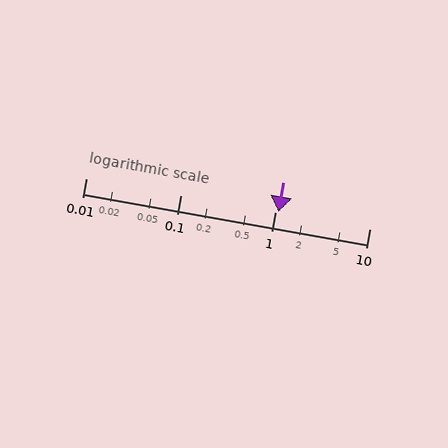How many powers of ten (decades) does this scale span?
The scale spans 3 decades, from 0.01 to 10.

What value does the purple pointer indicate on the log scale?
The pointer indicates approximately 1.1.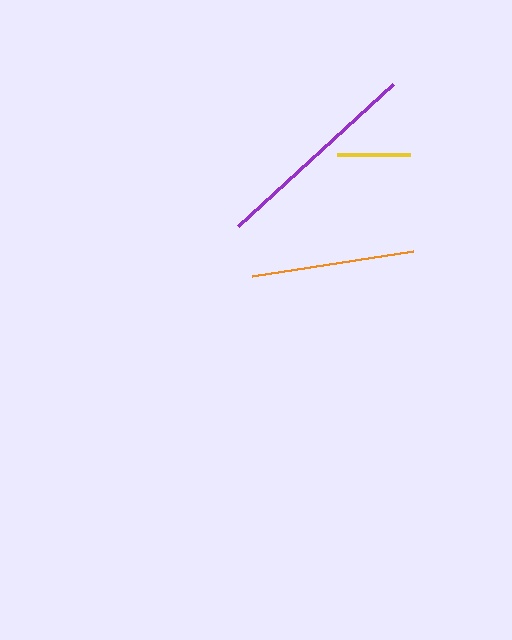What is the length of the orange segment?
The orange segment is approximately 163 pixels long.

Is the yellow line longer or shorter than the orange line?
The orange line is longer than the yellow line.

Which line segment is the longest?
The purple line is the longest at approximately 210 pixels.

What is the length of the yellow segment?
The yellow segment is approximately 73 pixels long.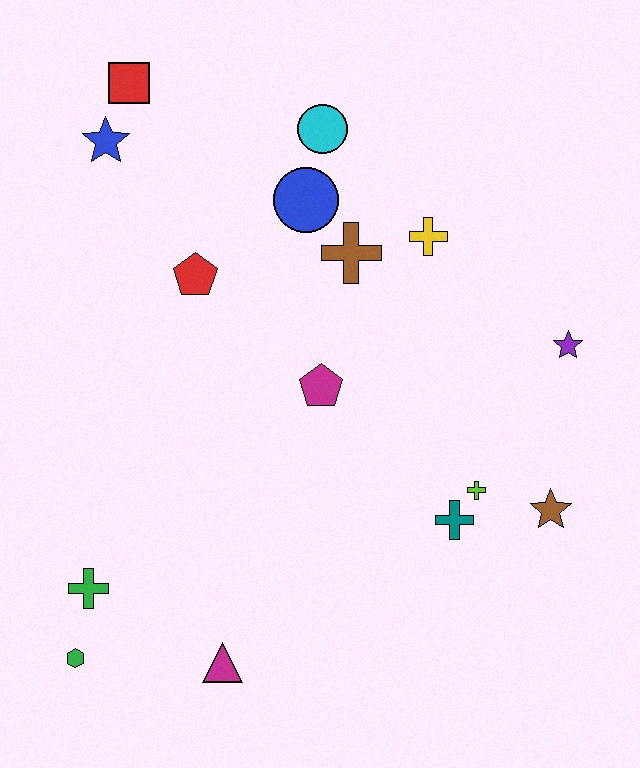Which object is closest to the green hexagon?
The green cross is closest to the green hexagon.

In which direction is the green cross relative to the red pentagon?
The green cross is below the red pentagon.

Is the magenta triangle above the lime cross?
No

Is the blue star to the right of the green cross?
Yes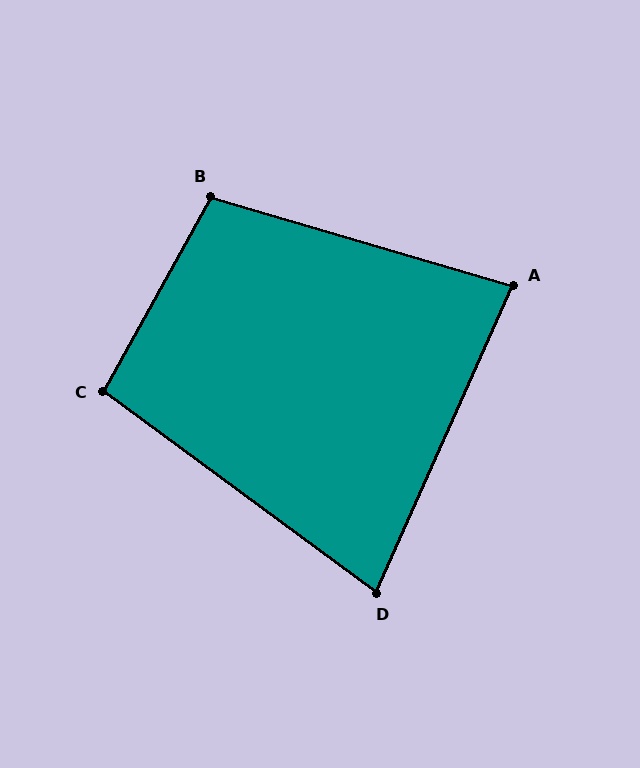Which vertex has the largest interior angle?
B, at approximately 102 degrees.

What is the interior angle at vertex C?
Approximately 98 degrees (obtuse).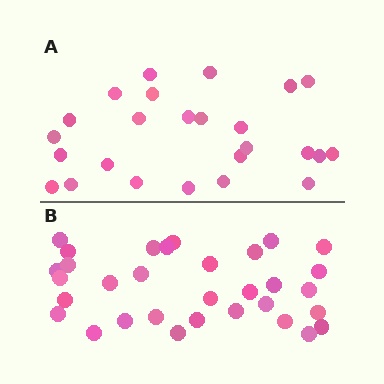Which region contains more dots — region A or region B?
Region B (the bottom region) has more dots.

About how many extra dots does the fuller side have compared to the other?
Region B has roughly 8 or so more dots than region A.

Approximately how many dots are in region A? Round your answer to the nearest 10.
About 20 dots. (The exact count is 25, which rounds to 20.)